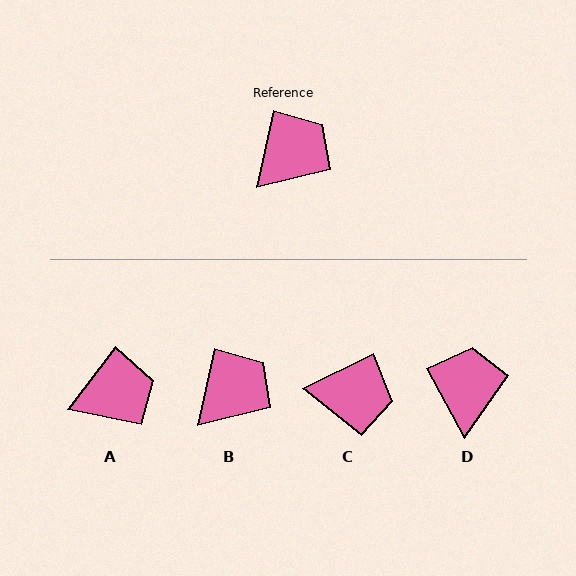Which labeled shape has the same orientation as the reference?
B.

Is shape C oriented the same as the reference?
No, it is off by about 52 degrees.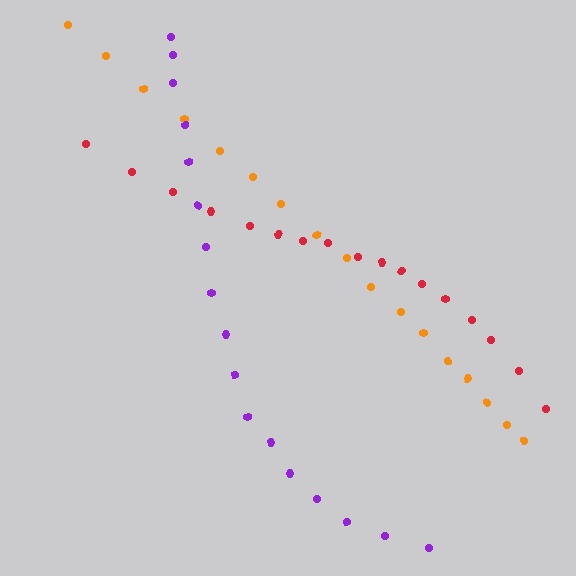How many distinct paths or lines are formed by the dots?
There are 3 distinct paths.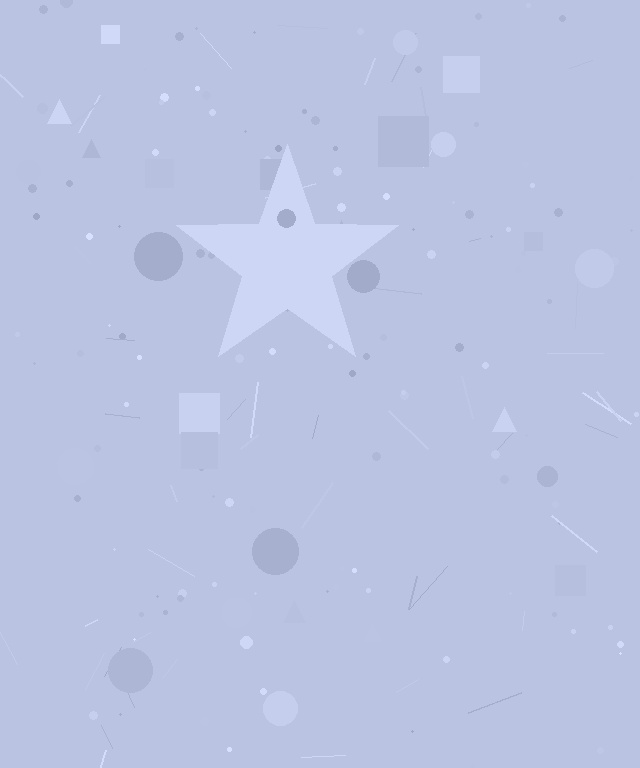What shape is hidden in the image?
A star is hidden in the image.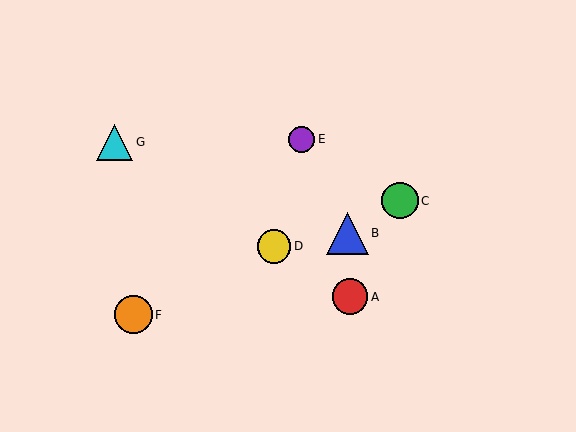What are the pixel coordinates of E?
Object E is at (302, 139).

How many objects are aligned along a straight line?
3 objects (A, D, G) are aligned along a straight line.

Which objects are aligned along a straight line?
Objects A, D, G are aligned along a straight line.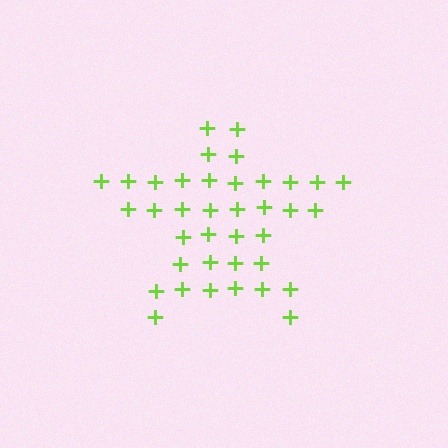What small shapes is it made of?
It is made of small plus signs.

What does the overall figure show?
The overall figure shows a star.